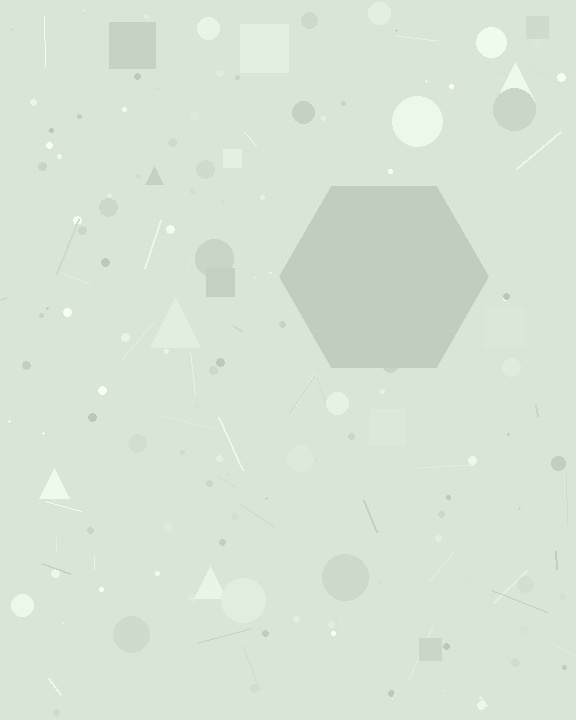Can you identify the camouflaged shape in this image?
The camouflaged shape is a hexagon.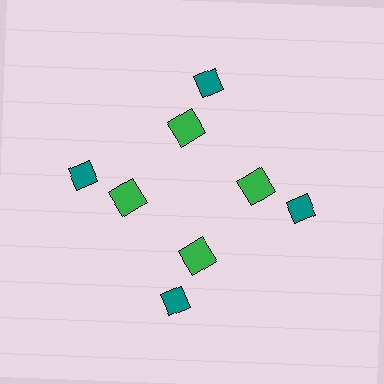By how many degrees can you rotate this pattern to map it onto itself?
The pattern maps onto itself every 90 degrees of rotation.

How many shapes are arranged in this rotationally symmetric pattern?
There are 8 shapes, arranged in 4 groups of 2.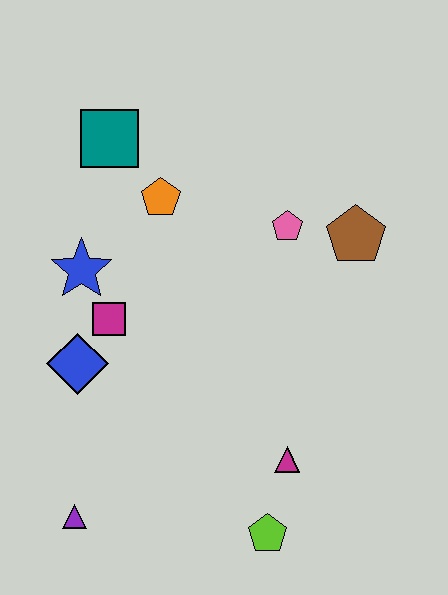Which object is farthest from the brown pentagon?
The purple triangle is farthest from the brown pentagon.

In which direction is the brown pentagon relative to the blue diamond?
The brown pentagon is to the right of the blue diamond.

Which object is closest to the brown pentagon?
The pink pentagon is closest to the brown pentagon.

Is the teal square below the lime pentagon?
No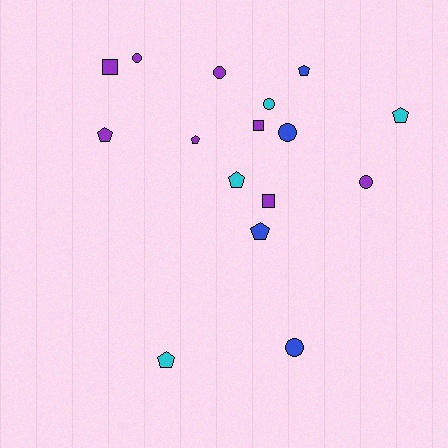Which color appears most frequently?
Purple, with 8 objects.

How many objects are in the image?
There are 16 objects.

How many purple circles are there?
There are 3 purple circles.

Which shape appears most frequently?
Pentagon, with 7 objects.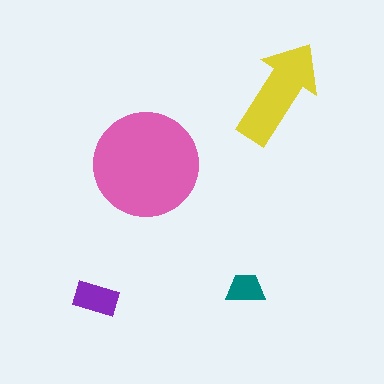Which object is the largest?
The pink circle.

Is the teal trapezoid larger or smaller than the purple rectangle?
Smaller.